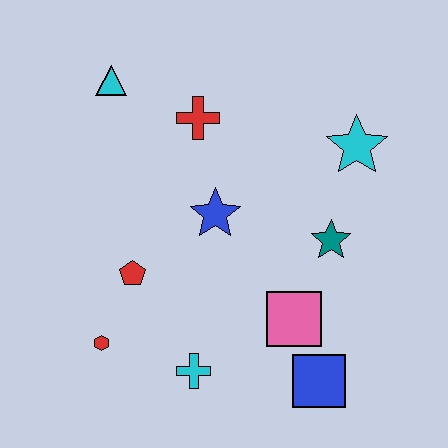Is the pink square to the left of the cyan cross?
No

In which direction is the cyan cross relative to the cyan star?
The cyan cross is below the cyan star.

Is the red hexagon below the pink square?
Yes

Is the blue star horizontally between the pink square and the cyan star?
No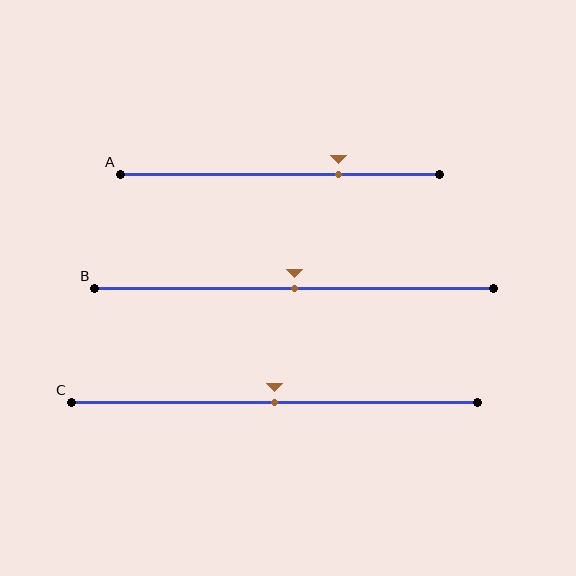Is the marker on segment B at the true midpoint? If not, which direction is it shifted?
Yes, the marker on segment B is at the true midpoint.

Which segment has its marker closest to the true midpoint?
Segment B has its marker closest to the true midpoint.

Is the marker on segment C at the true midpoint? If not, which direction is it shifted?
Yes, the marker on segment C is at the true midpoint.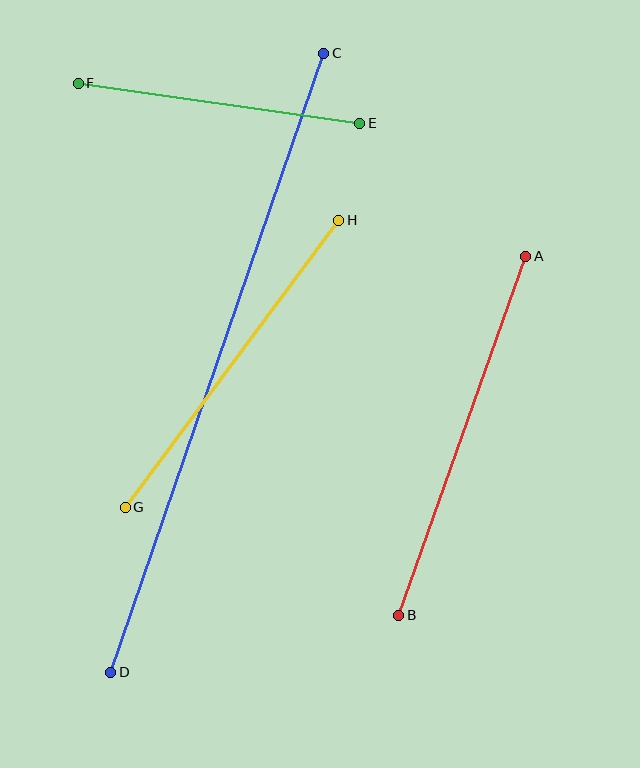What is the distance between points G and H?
The distance is approximately 358 pixels.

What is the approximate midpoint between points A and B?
The midpoint is at approximately (462, 436) pixels.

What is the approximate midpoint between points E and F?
The midpoint is at approximately (219, 103) pixels.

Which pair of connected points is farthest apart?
Points C and D are farthest apart.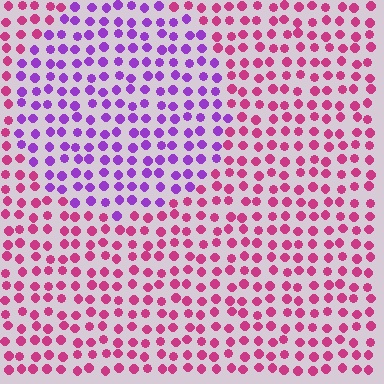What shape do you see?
I see a circle.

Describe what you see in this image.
The image is filled with small magenta elements in a uniform arrangement. A circle-shaped region is visible where the elements are tinted to a slightly different hue, forming a subtle color boundary.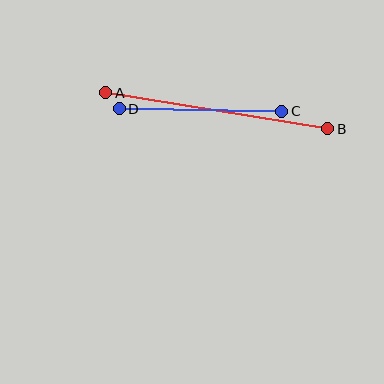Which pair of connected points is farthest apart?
Points A and B are farthest apart.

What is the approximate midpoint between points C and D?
The midpoint is at approximately (200, 110) pixels.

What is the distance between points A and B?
The distance is approximately 225 pixels.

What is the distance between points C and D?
The distance is approximately 162 pixels.